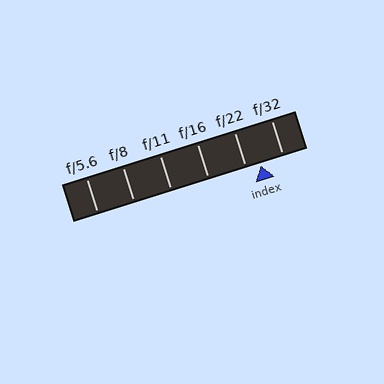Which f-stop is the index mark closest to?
The index mark is closest to f/22.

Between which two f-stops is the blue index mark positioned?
The index mark is between f/22 and f/32.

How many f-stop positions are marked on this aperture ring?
There are 6 f-stop positions marked.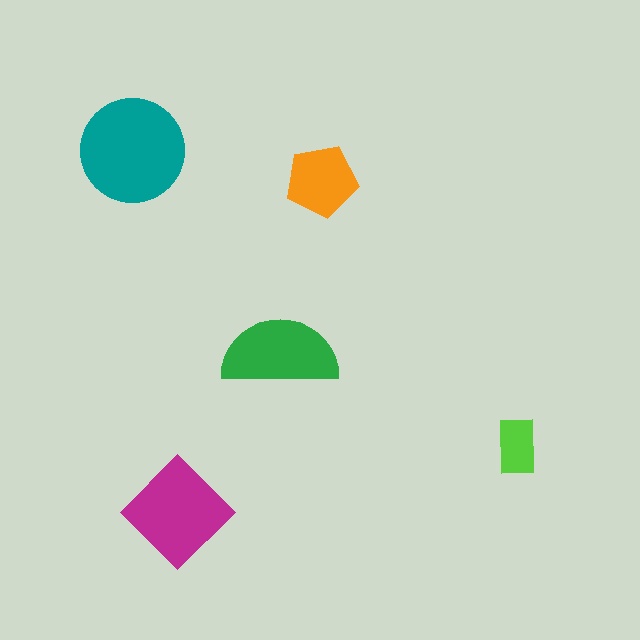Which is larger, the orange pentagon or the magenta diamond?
The magenta diamond.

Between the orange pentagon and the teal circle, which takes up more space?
The teal circle.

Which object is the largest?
The teal circle.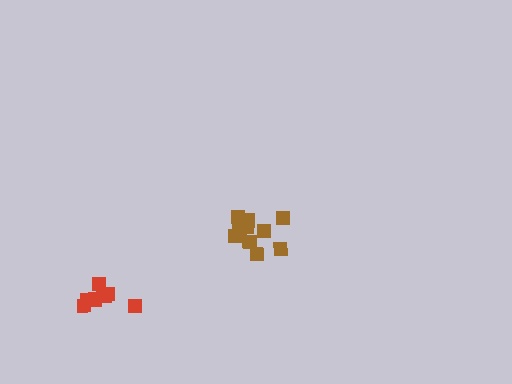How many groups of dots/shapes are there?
There are 2 groups.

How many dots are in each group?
Group 1: 13 dots, Group 2: 8 dots (21 total).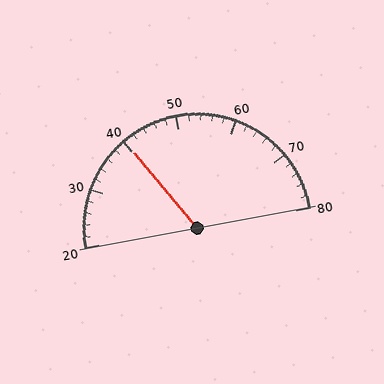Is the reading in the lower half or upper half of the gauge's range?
The reading is in the lower half of the range (20 to 80).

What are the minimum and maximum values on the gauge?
The gauge ranges from 20 to 80.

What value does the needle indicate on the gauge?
The needle indicates approximately 40.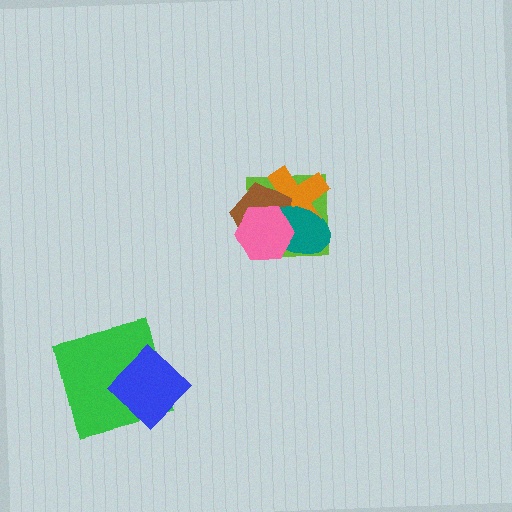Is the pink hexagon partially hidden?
No, no other shape covers it.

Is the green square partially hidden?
Yes, it is partially covered by another shape.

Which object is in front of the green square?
The blue diamond is in front of the green square.